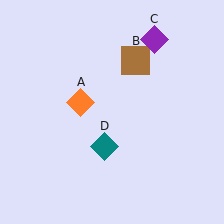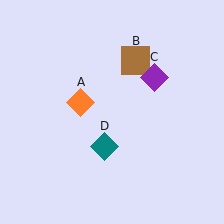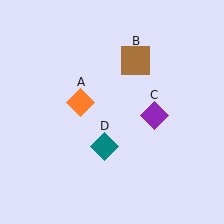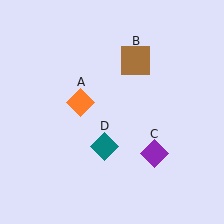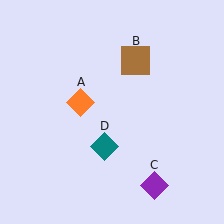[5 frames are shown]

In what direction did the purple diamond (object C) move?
The purple diamond (object C) moved down.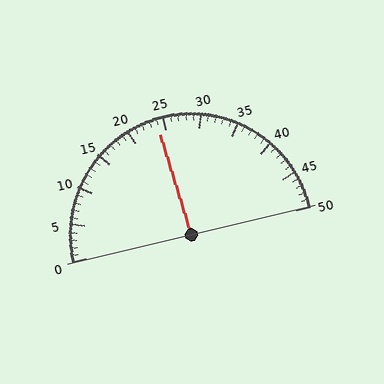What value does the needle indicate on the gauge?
The needle indicates approximately 24.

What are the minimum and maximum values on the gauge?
The gauge ranges from 0 to 50.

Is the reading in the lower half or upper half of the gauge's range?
The reading is in the lower half of the range (0 to 50).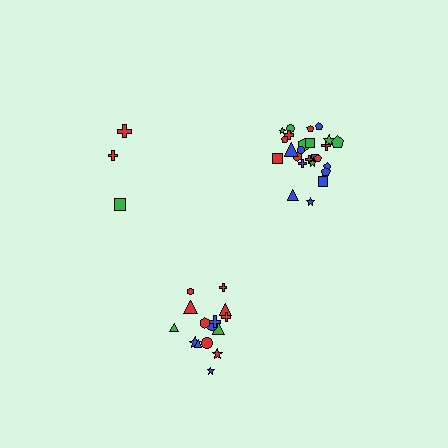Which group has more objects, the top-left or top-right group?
The top-right group.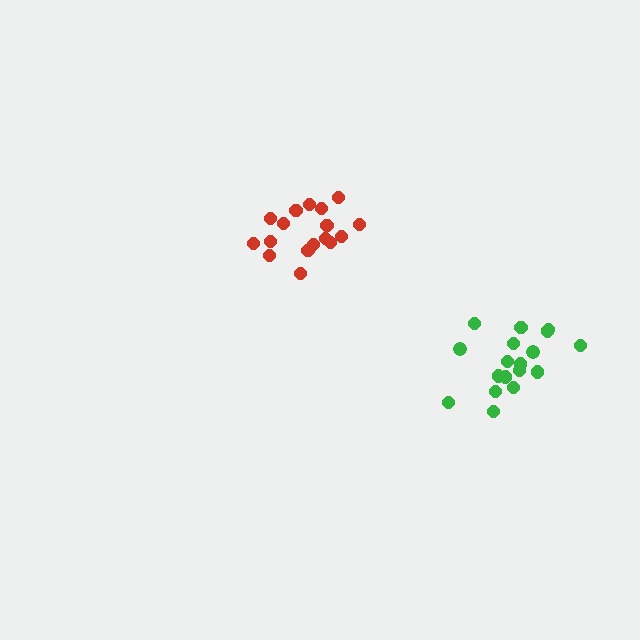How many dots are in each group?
Group 1: 17 dots, Group 2: 18 dots (35 total).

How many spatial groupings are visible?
There are 2 spatial groupings.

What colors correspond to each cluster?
The clusters are colored: red, green.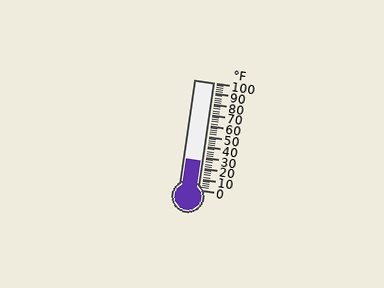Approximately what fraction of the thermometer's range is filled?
The thermometer is filled to approximately 25% of its range.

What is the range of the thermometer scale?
The thermometer scale ranges from 0°F to 100°F.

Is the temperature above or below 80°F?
The temperature is below 80°F.